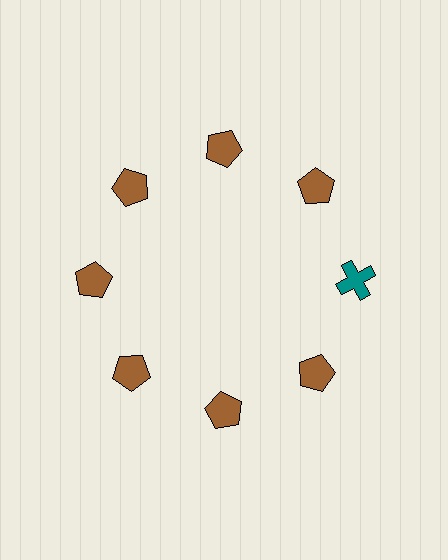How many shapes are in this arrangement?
There are 8 shapes arranged in a ring pattern.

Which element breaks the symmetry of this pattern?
The teal cross at roughly the 3 o'clock position breaks the symmetry. All other shapes are brown pentagons.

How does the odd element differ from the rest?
It differs in both color (teal instead of brown) and shape (cross instead of pentagon).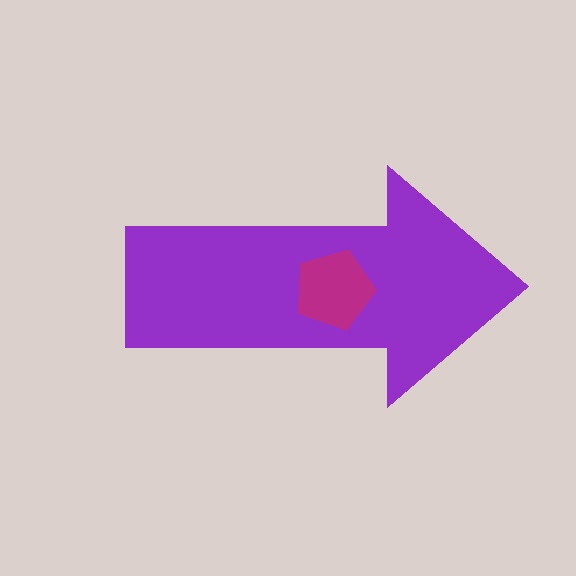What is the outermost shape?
The purple arrow.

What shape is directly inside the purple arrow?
The magenta pentagon.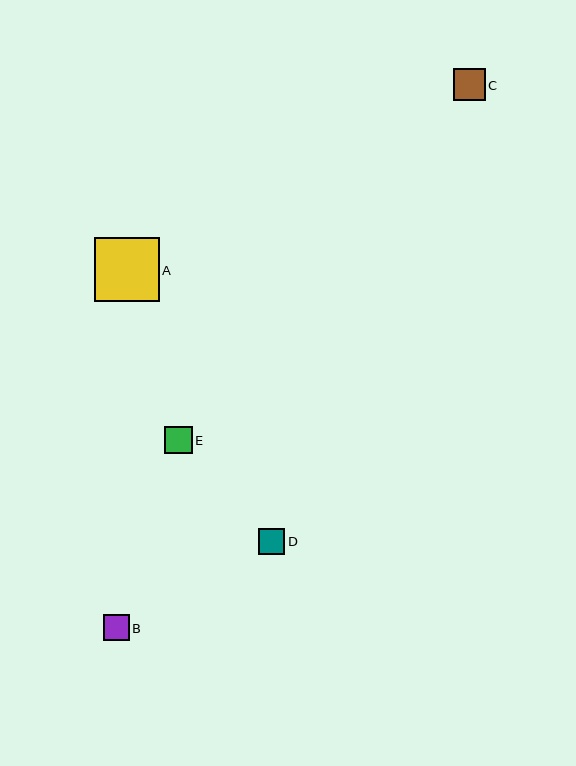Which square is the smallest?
Square B is the smallest with a size of approximately 26 pixels.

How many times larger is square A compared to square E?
Square A is approximately 2.3 times the size of square E.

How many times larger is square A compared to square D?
Square A is approximately 2.5 times the size of square D.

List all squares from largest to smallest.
From largest to smallest: A, C, E, D, B.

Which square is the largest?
Square A is the largest with a size of approximately 65 pixels.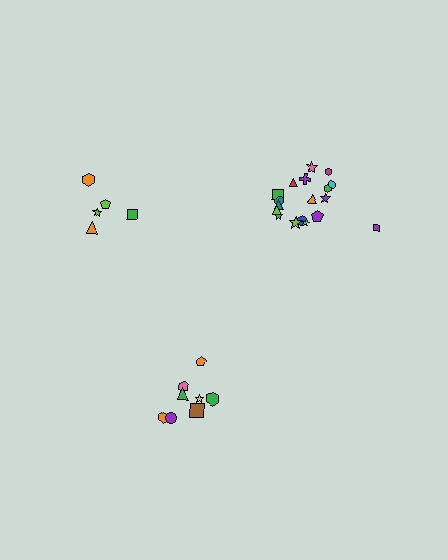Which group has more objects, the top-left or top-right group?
The top-right group.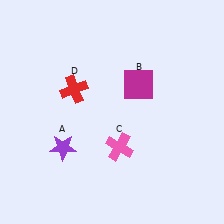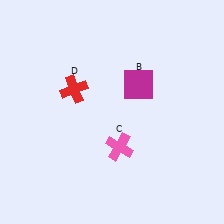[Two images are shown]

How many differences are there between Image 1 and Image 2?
There is 1 difference between the two images.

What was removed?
The purple star (A) was removed in Image 2.